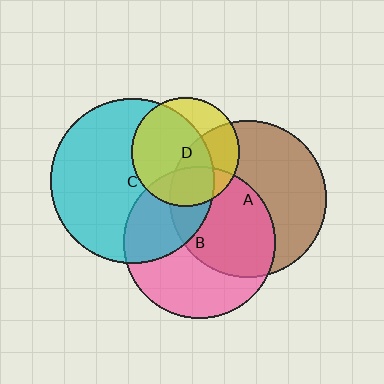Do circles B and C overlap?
Yes.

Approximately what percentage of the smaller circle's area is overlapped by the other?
Approximately 35%.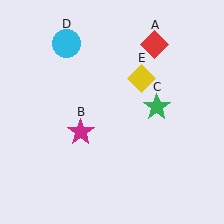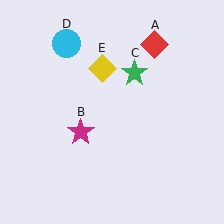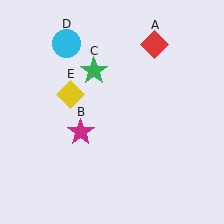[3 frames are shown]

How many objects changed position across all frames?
2 objects changed position: green star (object C), yellow diamond (object E).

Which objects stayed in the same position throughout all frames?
Red diamond (object A) and magenta star (object B) and cyan circle (object D) remained stationary.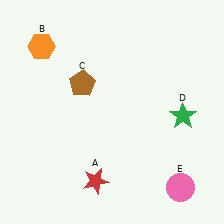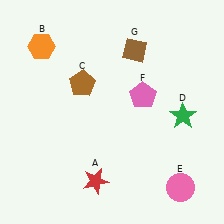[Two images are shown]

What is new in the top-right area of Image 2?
A pink pentagon (F) was added in the top-right area of Image 2.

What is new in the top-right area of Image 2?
A brown diamond (G) was added in the top-right area of Image 2.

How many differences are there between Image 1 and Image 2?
There are 2 differences between the two images.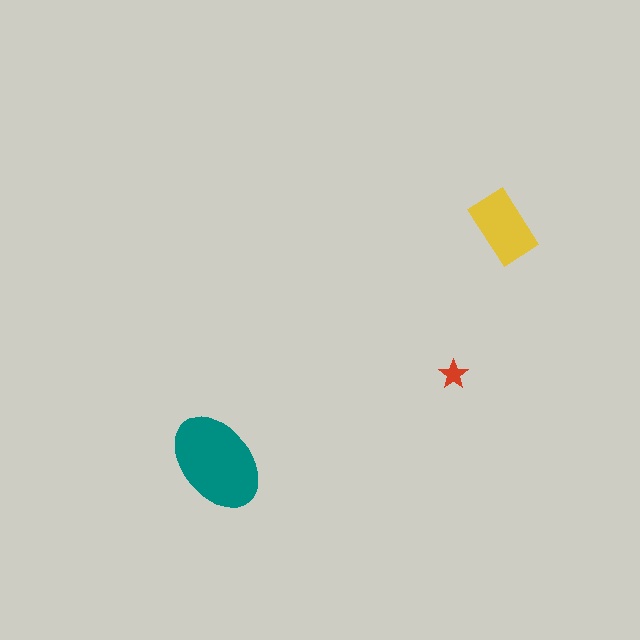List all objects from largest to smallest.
The teal ellipse, the yellow rectangle, the red star.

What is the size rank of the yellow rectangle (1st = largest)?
2nd.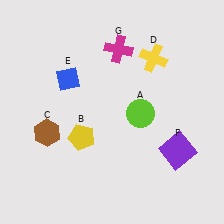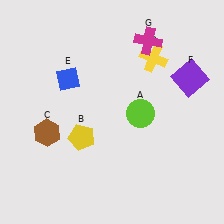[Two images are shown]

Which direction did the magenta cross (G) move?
The magenta cross (G) moved right.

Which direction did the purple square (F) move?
The purple square (F) moved up.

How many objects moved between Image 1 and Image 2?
2 objects moved between the two images.